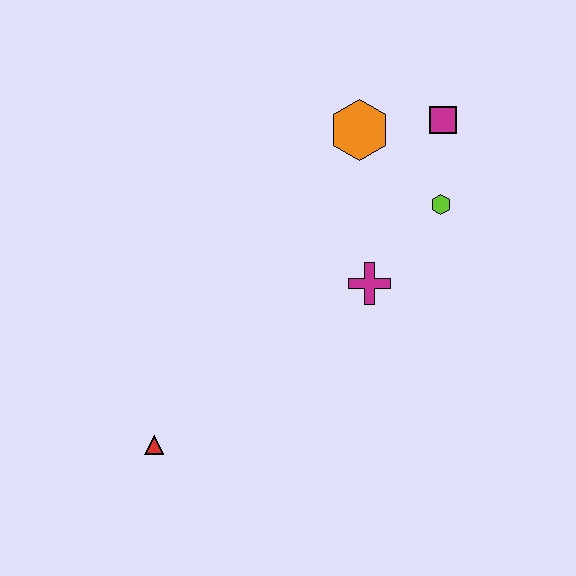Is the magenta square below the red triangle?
No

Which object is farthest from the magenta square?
The red triangle is farthest from the magenta square.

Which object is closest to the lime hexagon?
The magenta square is closest to the lime hexagon.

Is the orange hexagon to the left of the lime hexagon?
Yes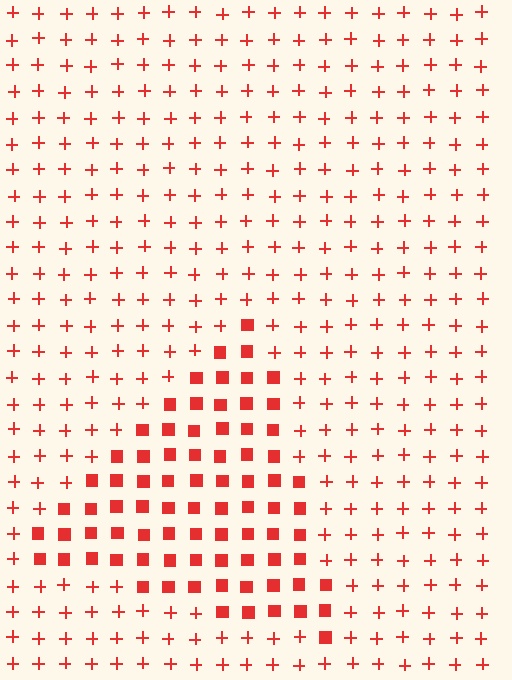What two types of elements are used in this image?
The image uses squares inside the triangle region and plus signs outside it.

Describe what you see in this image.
The image is filled with small red elements arranged in a uniform grid. A triangle-shaped region contains squares, while the surrounding area contains plus signs. The boundary is defined purely by the change in element shape.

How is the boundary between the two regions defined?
The boundary is defined by a change in element shape: squares inside vs. plus signs outside. All elements share the same color and spacing.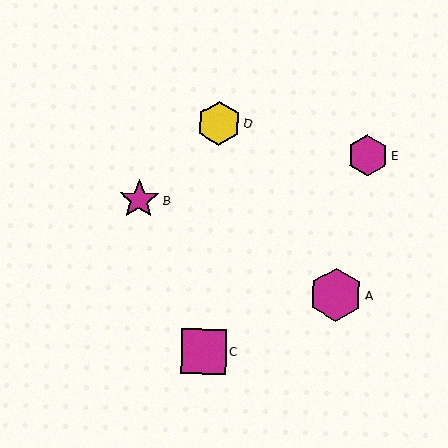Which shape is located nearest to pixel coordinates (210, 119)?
The yellow hexagon (labeled D) at (219, 123) is nearest to that location.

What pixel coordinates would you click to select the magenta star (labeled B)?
Click at (139, 200) to select the magenta star B.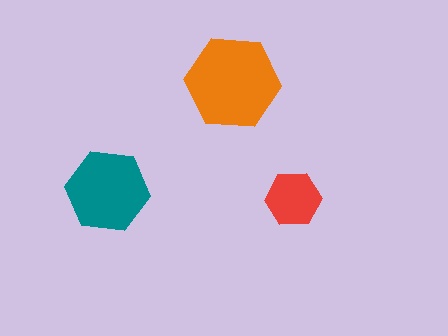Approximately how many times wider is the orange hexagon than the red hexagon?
About 1.5 times wider.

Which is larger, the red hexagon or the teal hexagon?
The teal one.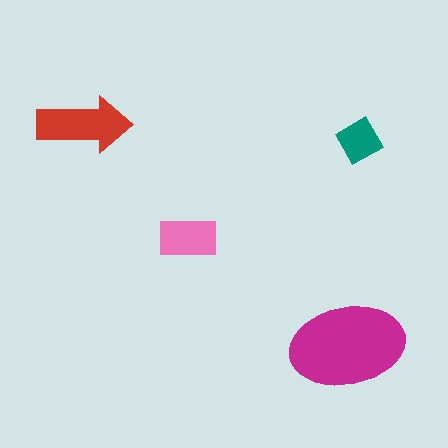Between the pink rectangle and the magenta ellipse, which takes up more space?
The magenta ellipse.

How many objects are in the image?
There are 4 objects in the image.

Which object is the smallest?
The teal diamond.